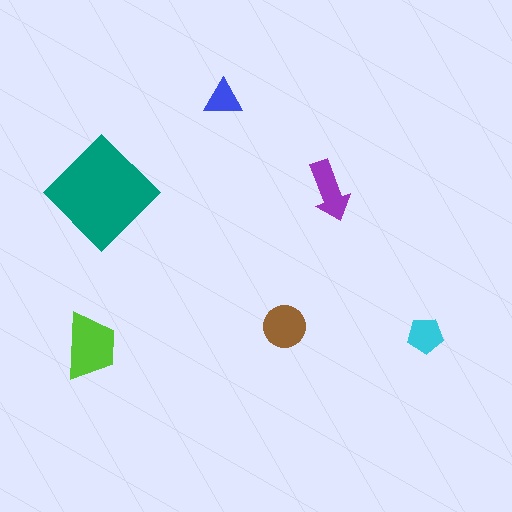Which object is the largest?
The teal diamond.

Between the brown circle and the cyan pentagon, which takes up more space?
The brown circle.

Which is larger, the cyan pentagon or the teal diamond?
The teal diamond.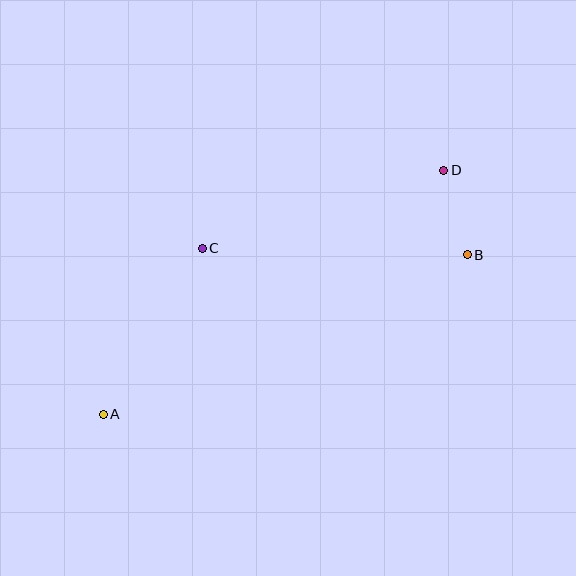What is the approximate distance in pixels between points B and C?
The distance between B and C is approximately 265 pixels.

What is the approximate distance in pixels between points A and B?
The distance between A and B is approximately 397 pixels.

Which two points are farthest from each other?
Points A and D are farthest from each other.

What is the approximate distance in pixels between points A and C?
The distance between A and C is approximately 193 pixels.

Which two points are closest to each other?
Points B and D are closest to each other.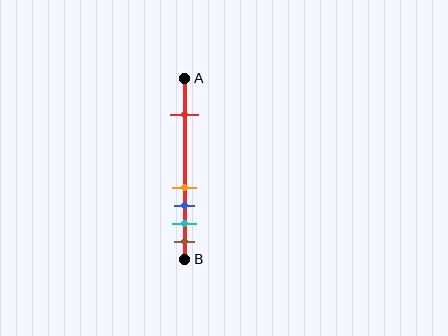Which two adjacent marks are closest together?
The orange and blue marks are the closest adjacent pair.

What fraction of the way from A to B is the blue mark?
The blue mark is approximately 70% (0.7) of the way from A to B.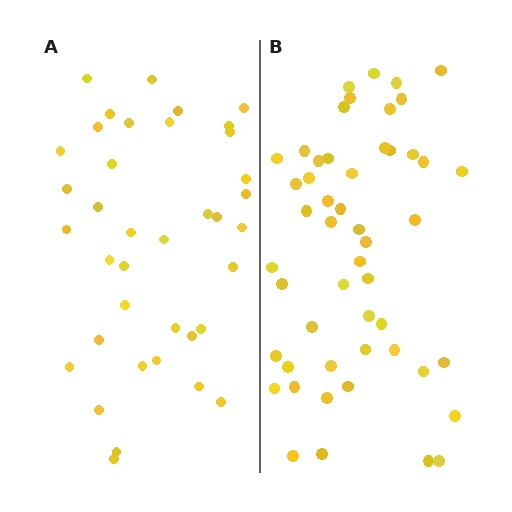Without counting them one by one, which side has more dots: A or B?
Region B (the right region) has more dots.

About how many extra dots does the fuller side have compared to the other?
Region B has approximately 15 more dots than region A.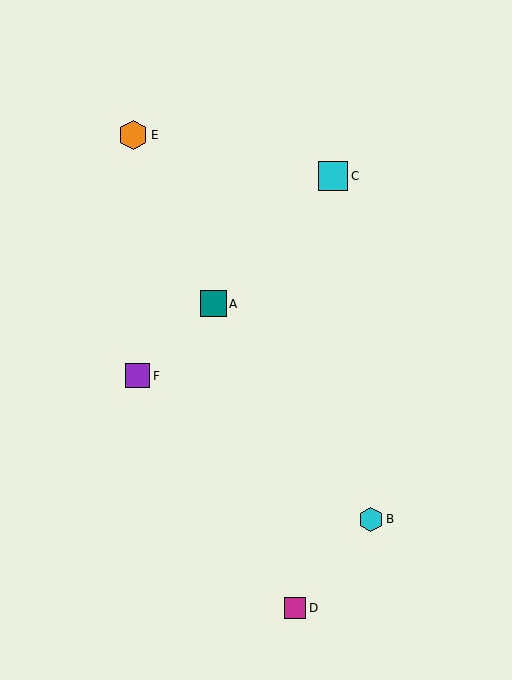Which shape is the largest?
The cyan square (labeled C) is the largest.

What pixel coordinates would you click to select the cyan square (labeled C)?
Click at (333, 176) to select the cyan square C.